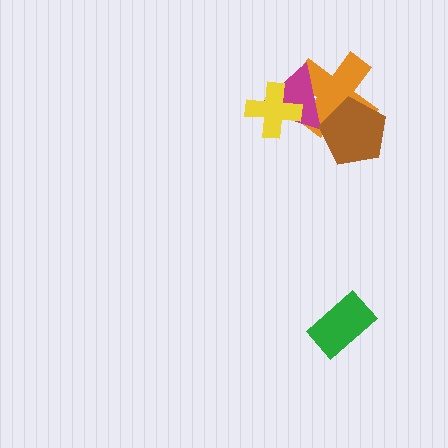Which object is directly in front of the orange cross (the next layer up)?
The magenta triangle is directly in front of the orange cross.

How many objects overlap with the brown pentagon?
2 objects overlap with the brown pentagon.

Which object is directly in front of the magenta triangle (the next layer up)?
The yellow cross is directly in front of the magenta triangle.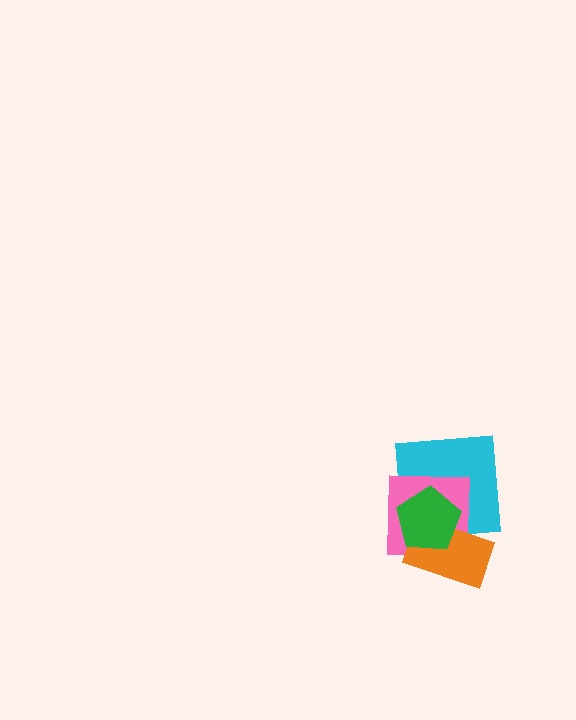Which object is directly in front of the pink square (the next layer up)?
The orange rectangle is directly in front of the pink square.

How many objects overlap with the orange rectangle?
3 objects overlap with the orange rectangle.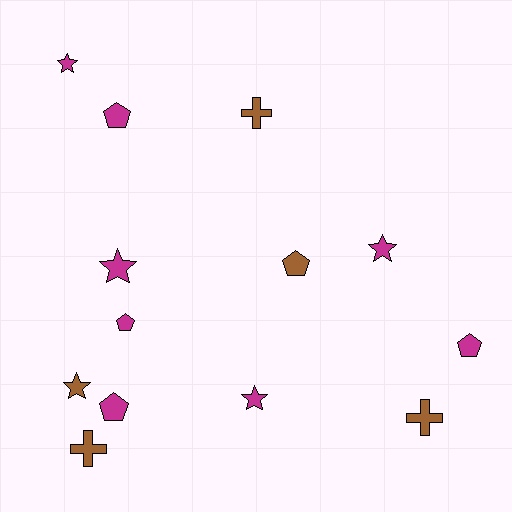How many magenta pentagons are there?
There are 4 magenta pentagons.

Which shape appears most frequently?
Pentagon, with 5 objects.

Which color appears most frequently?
Magenta, with 8 objects.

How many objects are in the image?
There are 13 objects.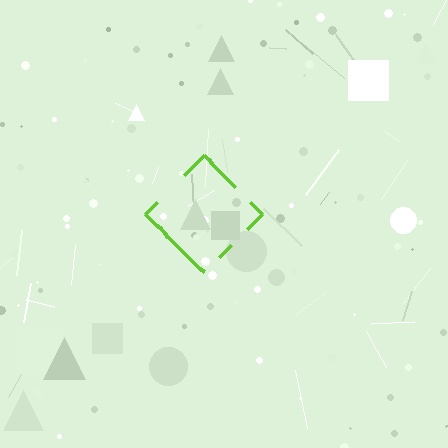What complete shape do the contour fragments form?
The contour fragments form a diamond.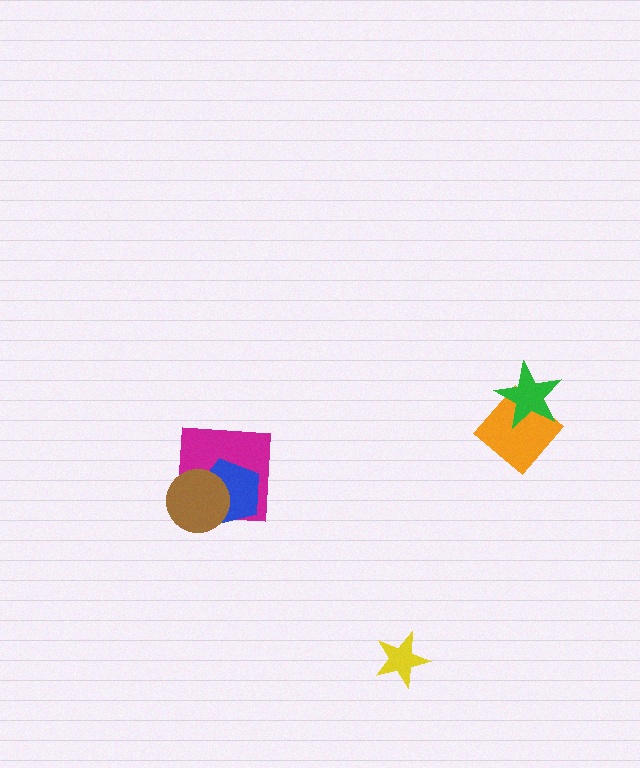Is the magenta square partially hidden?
Yes, it is partially covered by another shape.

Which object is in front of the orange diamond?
The green star is in front of the orange diamond.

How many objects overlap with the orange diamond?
1 object overlaps with the orange diamond.